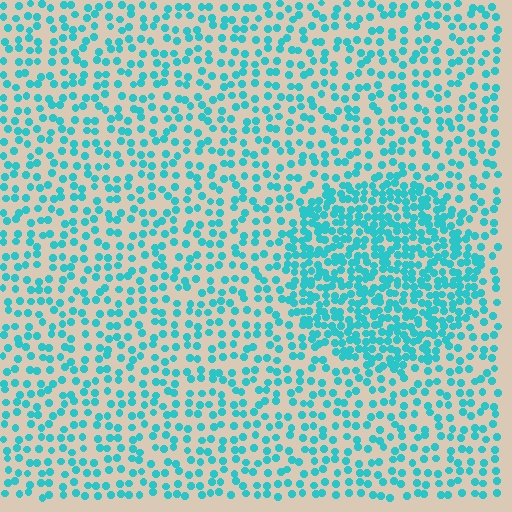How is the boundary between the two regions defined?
The boundary is defined by a change in element density (approximately 2.1x ratio). All elements are the same color, size, and shape.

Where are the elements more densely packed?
The elements are more densely packed inside the circle boundary.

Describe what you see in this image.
The image contains small cyan elements arranged at two different densities. A circle-shaped region is visible where the elements are more densely packed than the surrounding area.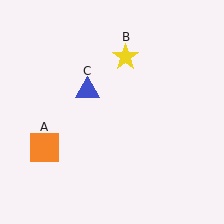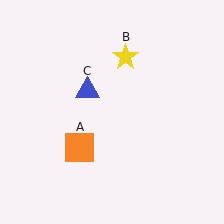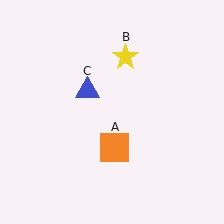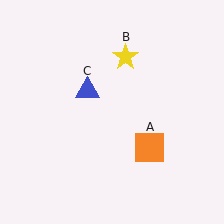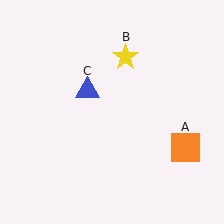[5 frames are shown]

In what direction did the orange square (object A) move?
The orange square (object A) moved right.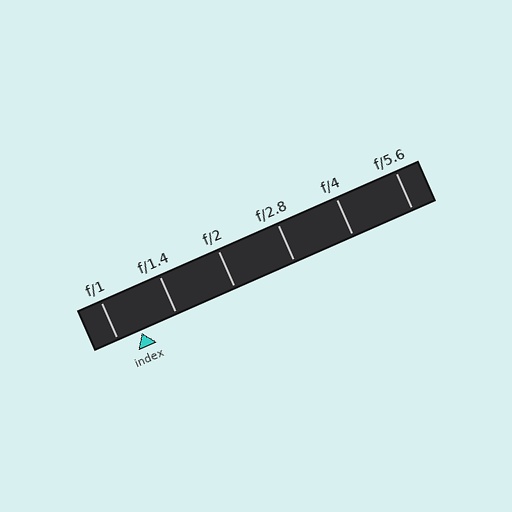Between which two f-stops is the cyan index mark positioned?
The index mark is between f/1 and f/1.4.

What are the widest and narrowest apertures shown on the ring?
The widest aperture shown is f/1 and the narrowest is f/5.6.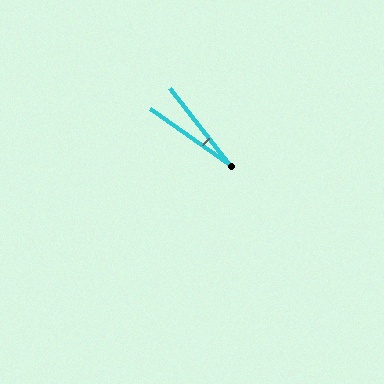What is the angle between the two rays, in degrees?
Approximately 17 degrees.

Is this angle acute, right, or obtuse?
It is acute.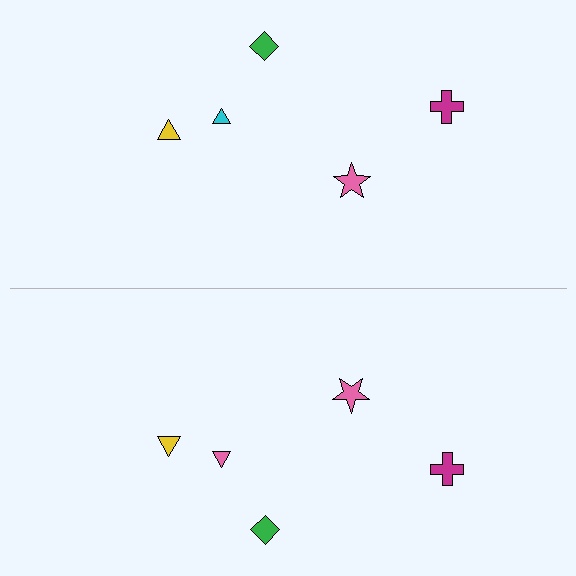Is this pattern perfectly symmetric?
No, the pattern is not perfectly symmetric. The pink triangle on the bottom side breaks the symmetry — its mirror counterpart is cyan.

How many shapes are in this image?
There are 10 shapes in this image.